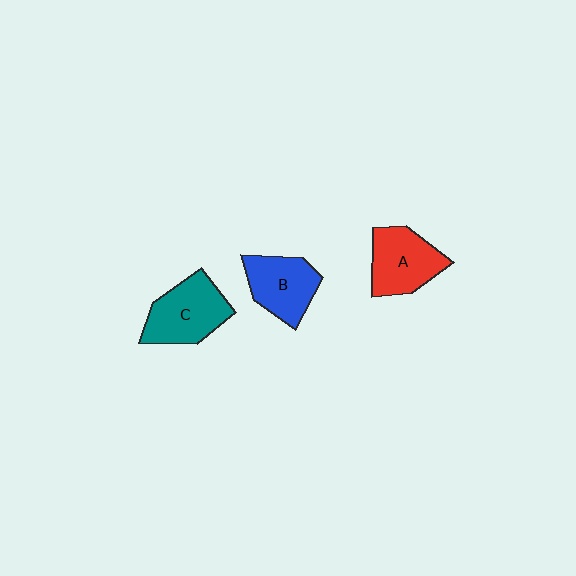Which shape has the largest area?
Shape C (teal).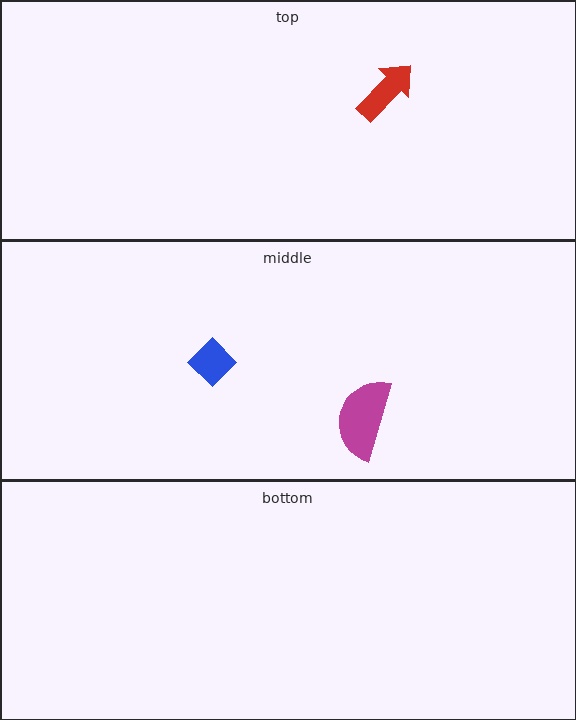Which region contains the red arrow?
The top region.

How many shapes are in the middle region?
2.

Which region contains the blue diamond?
The middle region.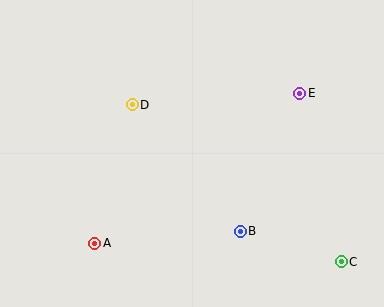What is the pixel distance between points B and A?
The distance between B and A is 146 pixels.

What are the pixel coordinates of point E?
Point E is at (300, 93).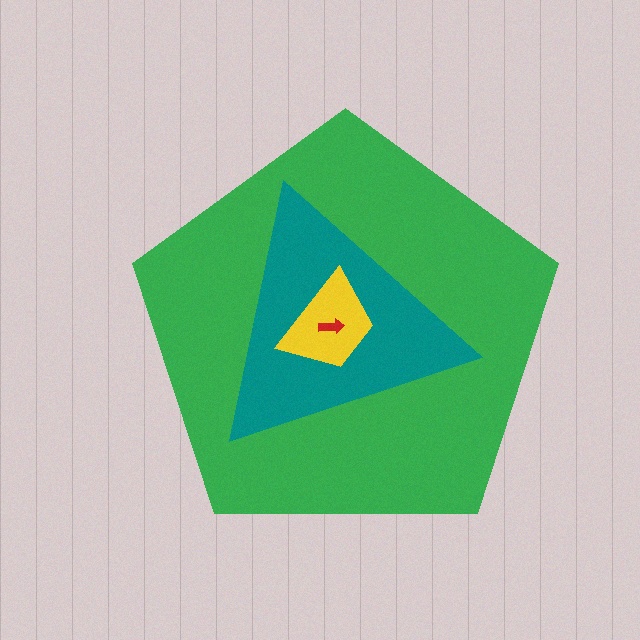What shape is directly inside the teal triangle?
The yellow trapezoid.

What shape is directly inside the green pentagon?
The teal triangle.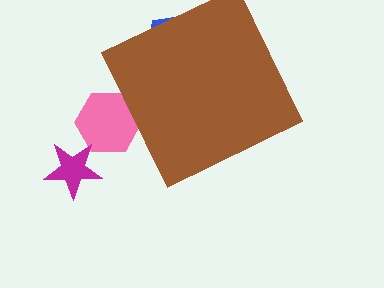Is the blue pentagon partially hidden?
Yes, the blue pentagon is partially hidden behind the brown diamond.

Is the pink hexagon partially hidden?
Yes, the pink hexagon is partially hidden behind the brown diamond.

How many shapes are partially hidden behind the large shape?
2 shapes are partially hidden.